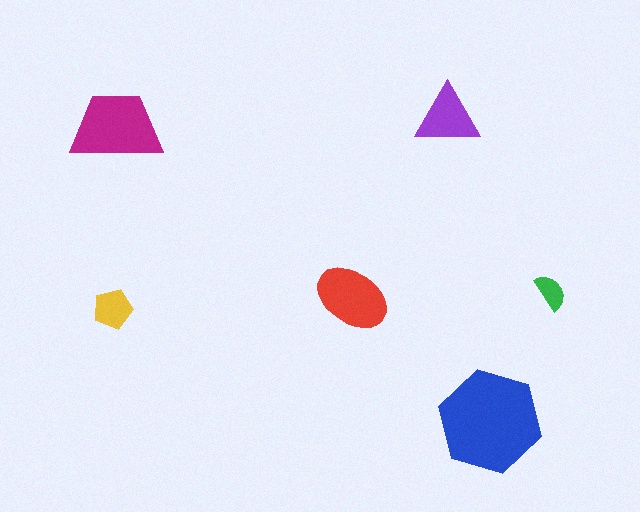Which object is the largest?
The blue hexagon.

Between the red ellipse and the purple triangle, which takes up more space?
The red ellipse.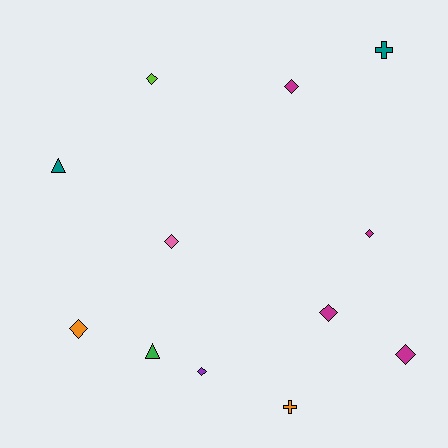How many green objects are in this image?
There is 1 green object.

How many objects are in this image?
There are 12 objects.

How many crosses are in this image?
There are 2 crosses.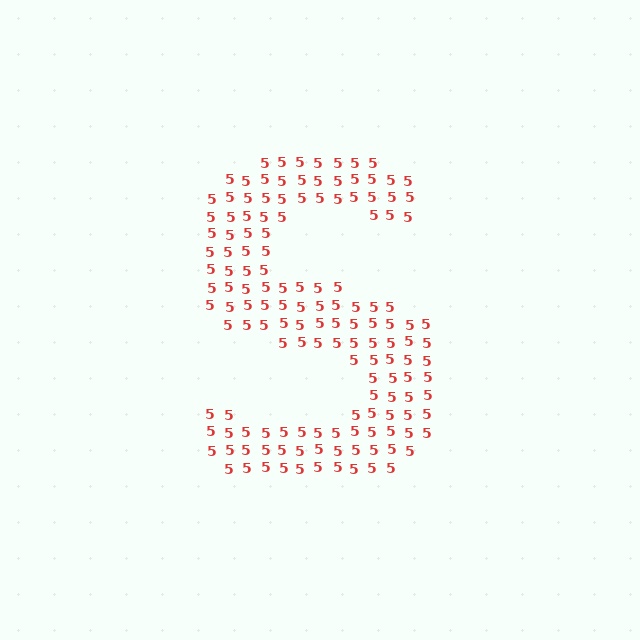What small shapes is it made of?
It is made of small digit 5's.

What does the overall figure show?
The overall figure shows the letter S.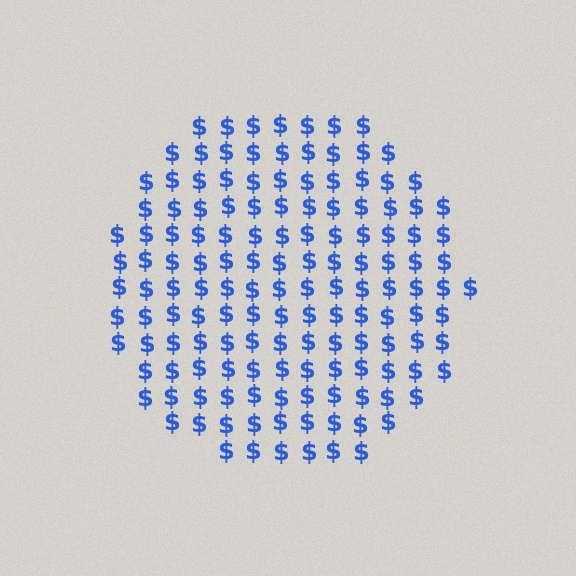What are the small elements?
The small elements are dollar signs.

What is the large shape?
The large shape is a circle.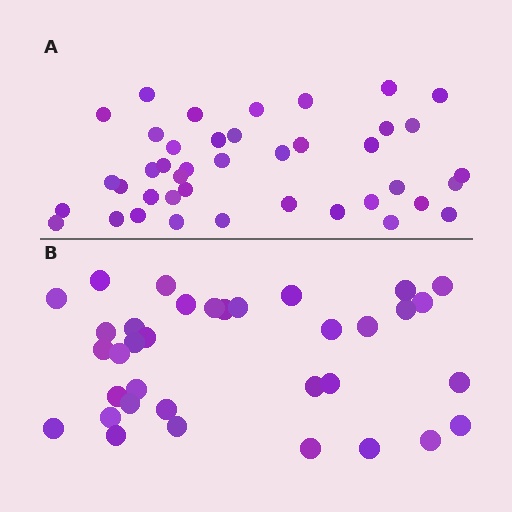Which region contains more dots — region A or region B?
Region A (the top region) has more dots.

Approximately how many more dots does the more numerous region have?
Region A has about 6 more dots than region B.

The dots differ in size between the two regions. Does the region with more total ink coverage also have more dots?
No. Region B has more total ink coverage because its dots are larger, but region A actually contains more individual dots. Total area can be misleading — the number of items is what matters here.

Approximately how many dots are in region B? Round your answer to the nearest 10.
About 40 dots. (The exact count is 35, which rounds to 40.)